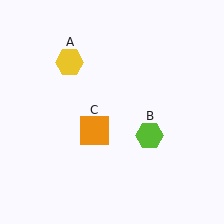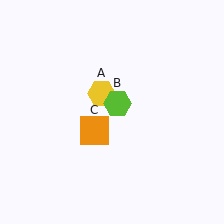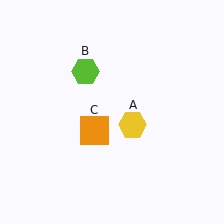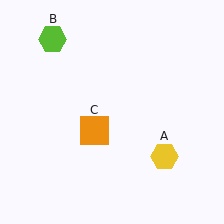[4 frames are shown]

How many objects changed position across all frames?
2 objects changed position: yellow hexagon (object A), lime hexagon (object B).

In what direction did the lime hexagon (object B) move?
The lime hexagon (object B) moved up and to the left.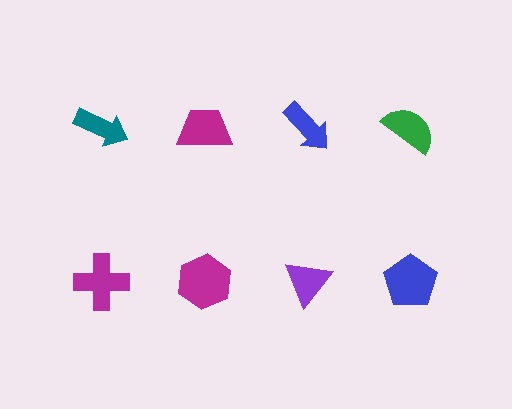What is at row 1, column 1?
A teal arrow.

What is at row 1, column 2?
A magenta trapezoid.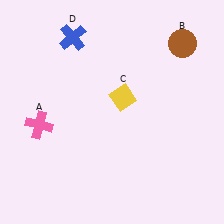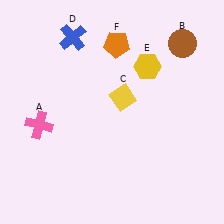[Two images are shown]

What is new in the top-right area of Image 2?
A yellow hexagon (E) was added in the top-right area of Image 2.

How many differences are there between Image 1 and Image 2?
There are 2 differences between the two images.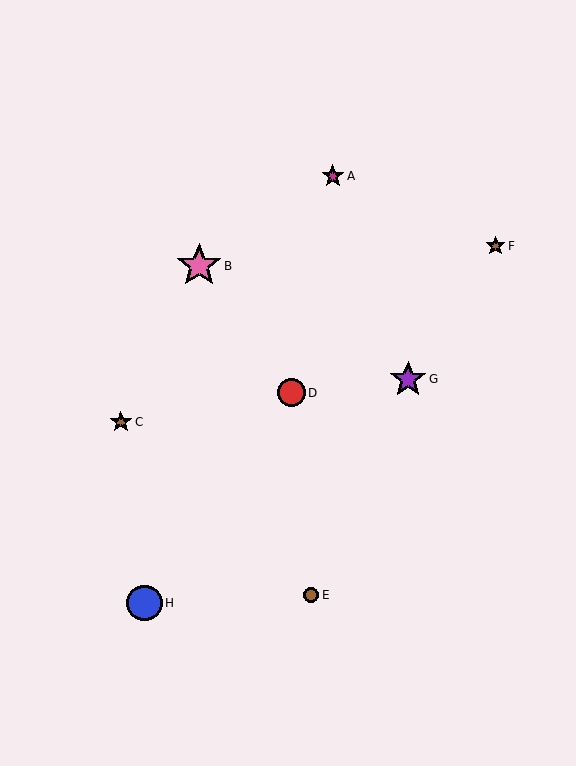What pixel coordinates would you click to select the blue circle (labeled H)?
Click at (145, 603) to select the blue circle H.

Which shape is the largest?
The pink star (labeled B) is the largest.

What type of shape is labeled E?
Shape E is a brown circle.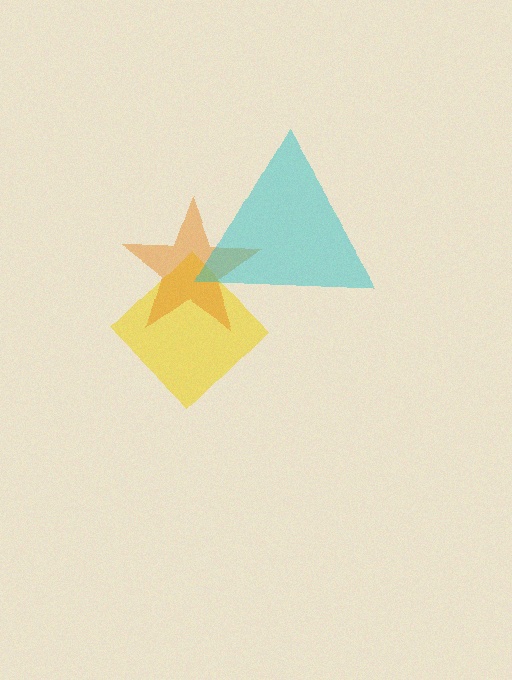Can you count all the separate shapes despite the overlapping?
Yes, there are 3 separate shapes.